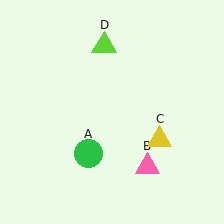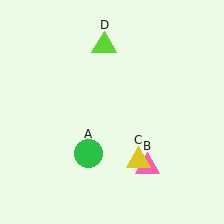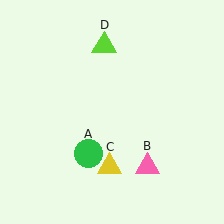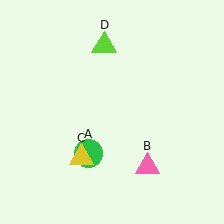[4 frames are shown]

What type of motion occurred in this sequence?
The yellow triangle (object C) rotated clockwise around the center of the scene.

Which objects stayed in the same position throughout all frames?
Green circle (object A) and pink triangle (object B) and lime triangle (object D) remained stationary.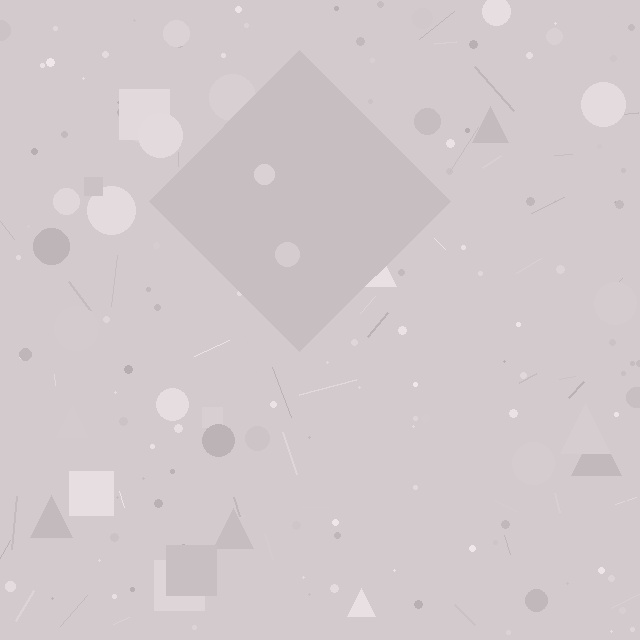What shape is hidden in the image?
A diamond is hidden in the image.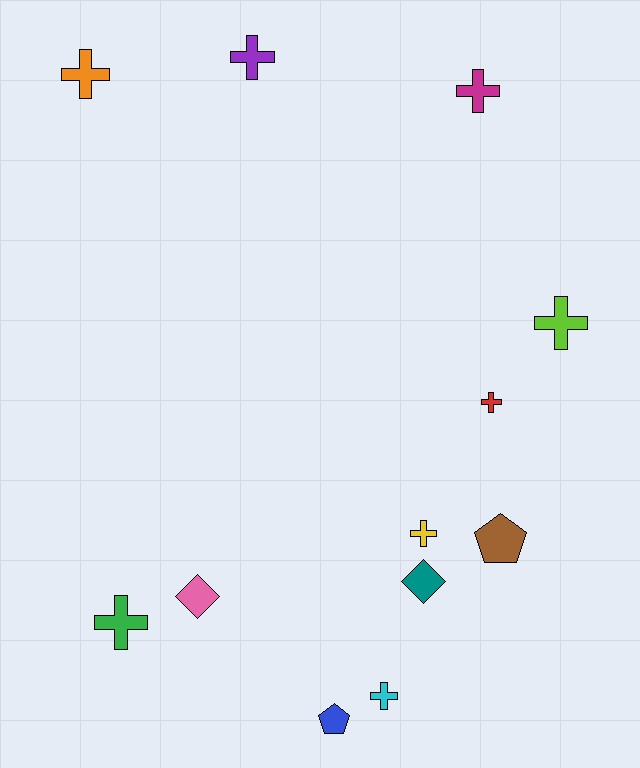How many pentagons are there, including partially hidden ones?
There are 2 pentagons.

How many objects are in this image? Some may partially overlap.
There are 12 objects.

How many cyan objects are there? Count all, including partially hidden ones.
There is 1 cyan object.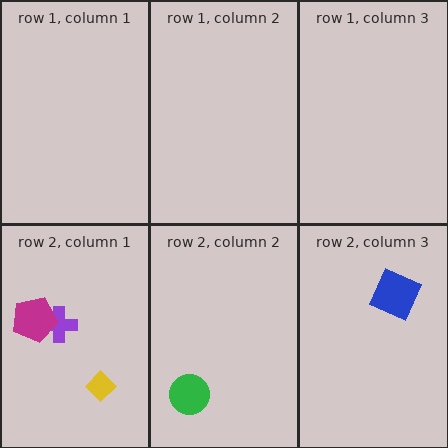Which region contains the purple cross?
The row 2, column 1 region.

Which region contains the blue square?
The row 2, column 3 region.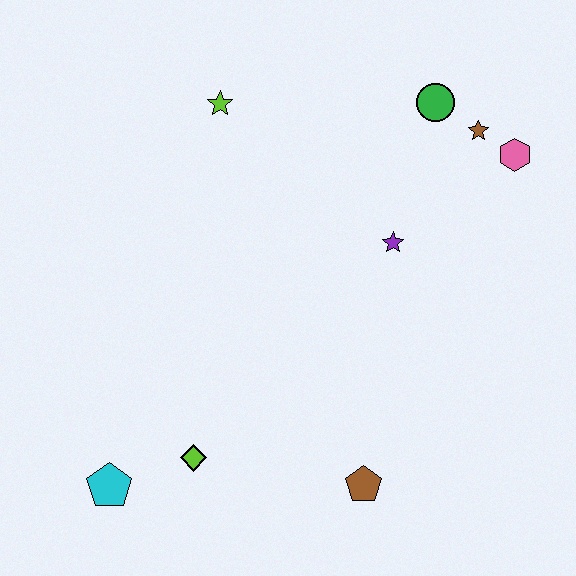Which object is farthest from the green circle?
The cyan pentagon is farthest from the green circle.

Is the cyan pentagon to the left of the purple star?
Yes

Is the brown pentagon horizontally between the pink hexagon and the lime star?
Yes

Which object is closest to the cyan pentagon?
The lime diamond is closest to the cyan pentagon.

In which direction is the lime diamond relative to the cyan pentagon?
The lime diamond is to the right of the cyan pentagon.